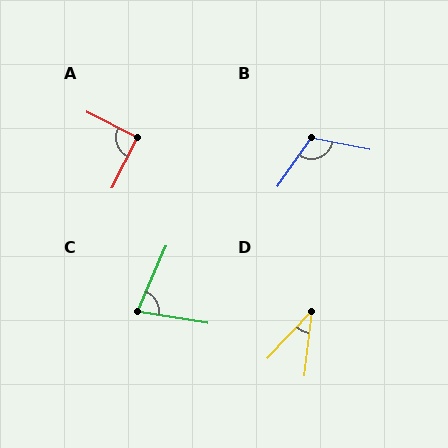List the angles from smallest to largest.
D (37°), C (76°), A (90°), B (114°).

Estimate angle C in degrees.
Approximately 76 degrees.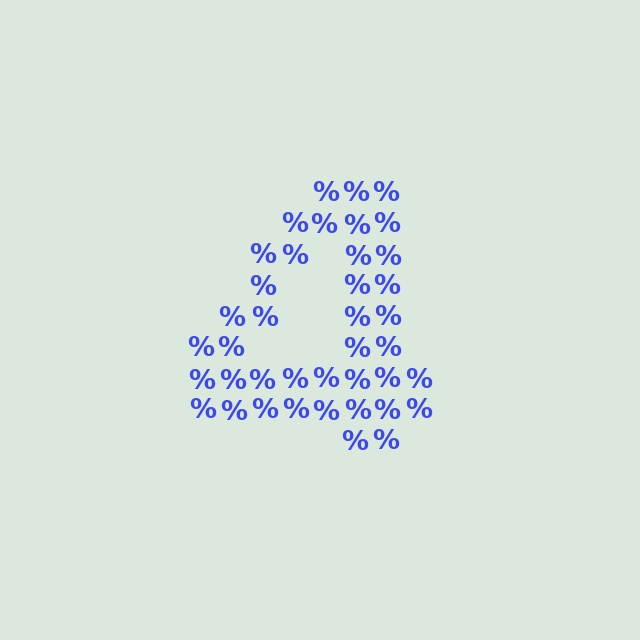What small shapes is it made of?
It is made of small percent signs.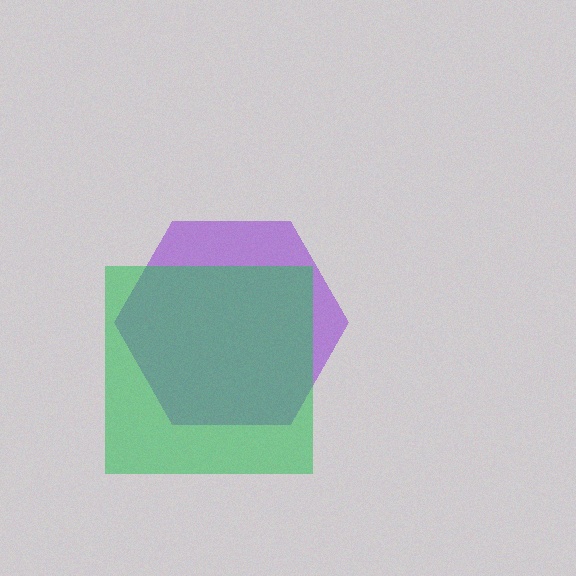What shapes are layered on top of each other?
The layered shapes are: a purple hexagon, a green square.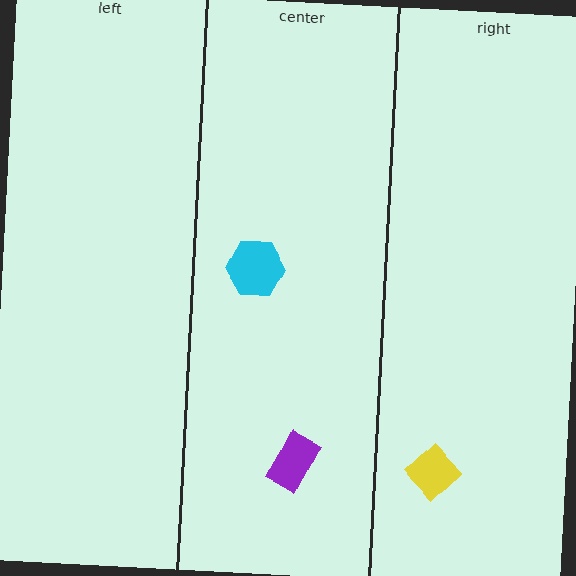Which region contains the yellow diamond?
The right region.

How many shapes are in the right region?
1.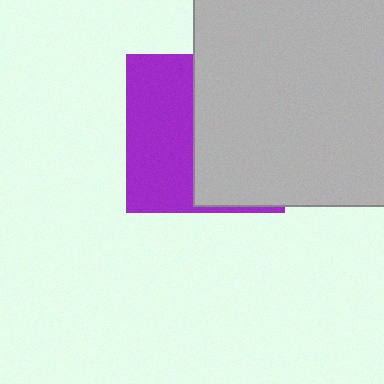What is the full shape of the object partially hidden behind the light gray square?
The partially hidden object is a purple square.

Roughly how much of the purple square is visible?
A small part of it is visible (roughly 45%).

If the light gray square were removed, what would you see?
You would see the complete purple square.